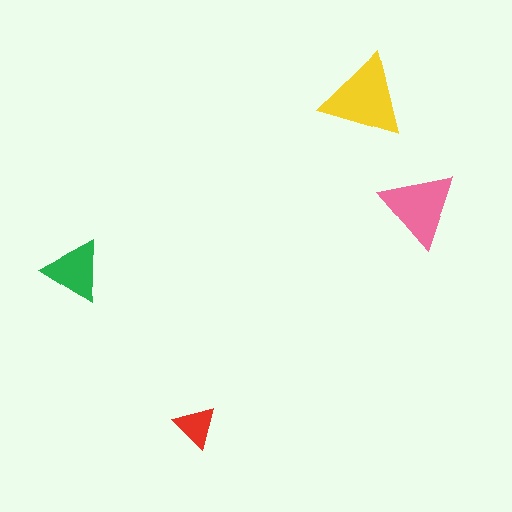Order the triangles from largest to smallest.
the yellow one, the pink one, the green one, the red one.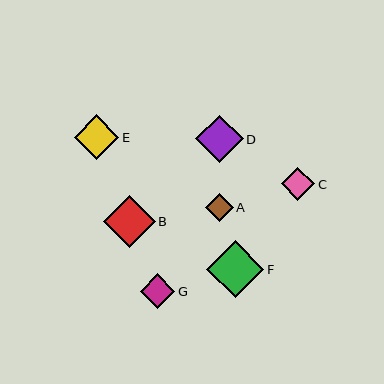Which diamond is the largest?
Diamond F is the largest with a size of approximately 57 pixels.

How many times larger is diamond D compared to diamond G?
Diamond D is approximately 1.4 times the size of diamond G.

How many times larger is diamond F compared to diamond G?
Diamond F is approximately 1.7 times the size of diamond G.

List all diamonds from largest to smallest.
From largest to smallest: F, B, D, E, G, C, A.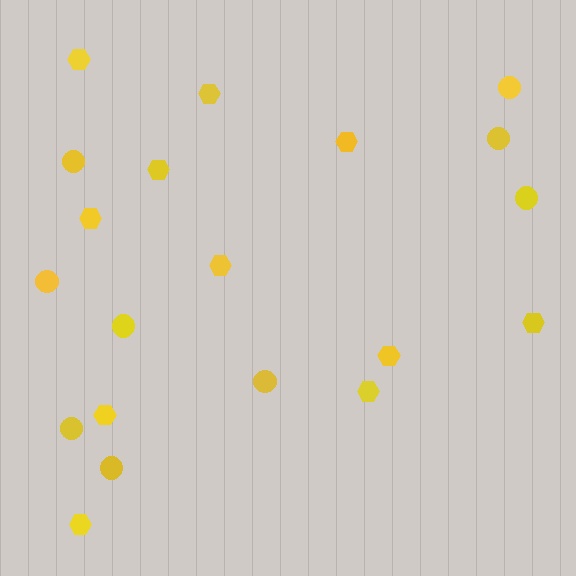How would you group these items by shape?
There are 2 groups: one group of circles (9) and one group of hexagons (11).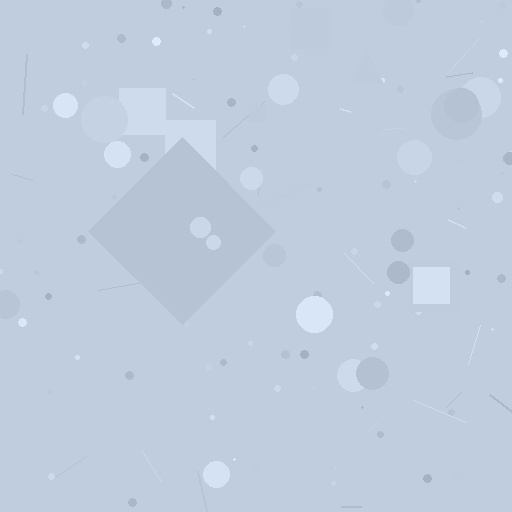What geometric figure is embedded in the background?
A diamond is embedded in the background.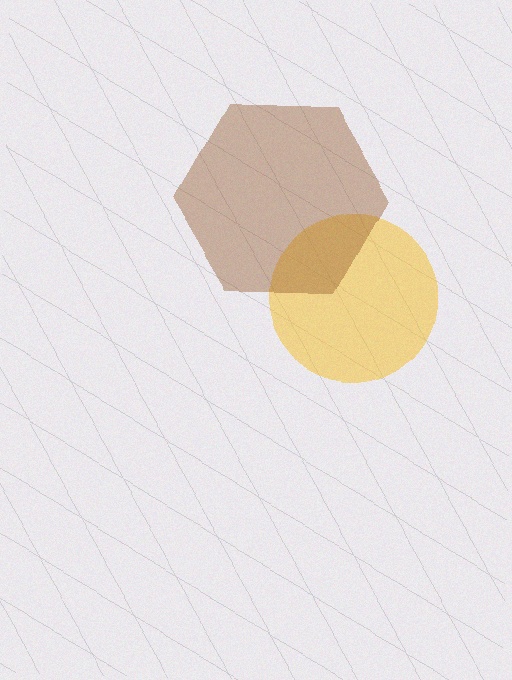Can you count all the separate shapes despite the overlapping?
Yes, there are 2 separate shapes.